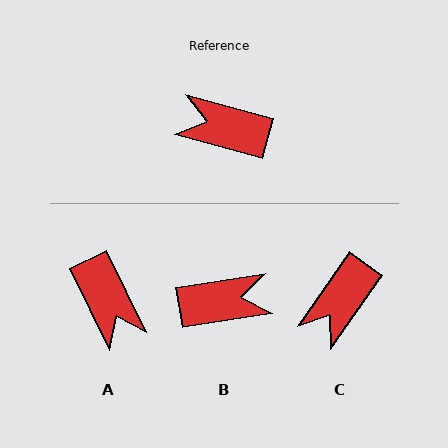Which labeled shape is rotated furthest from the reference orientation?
B, about 156 degrees away.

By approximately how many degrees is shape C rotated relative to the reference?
Approximately 70 degrees counter-clockwise.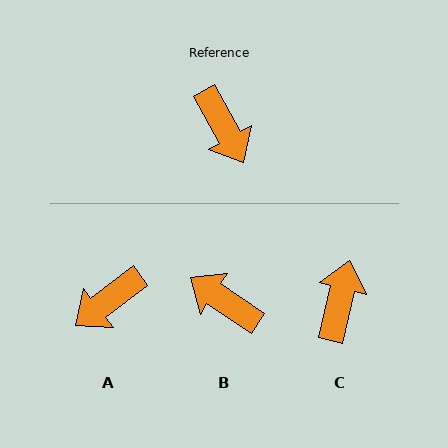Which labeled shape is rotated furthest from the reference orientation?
B, about 153 degrees away.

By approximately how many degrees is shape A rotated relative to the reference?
Approximately 82 degrees clockwise.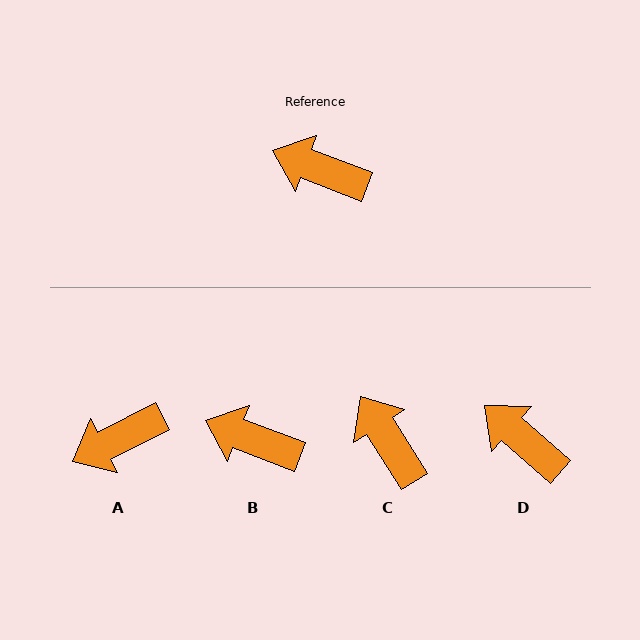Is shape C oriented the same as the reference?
No, it is off by about 36 degrees.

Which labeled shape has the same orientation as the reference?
B.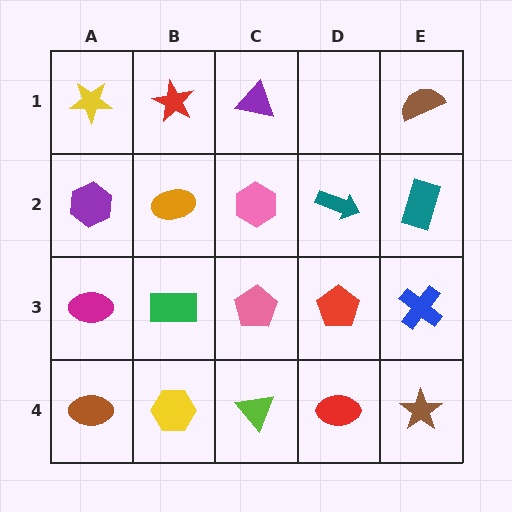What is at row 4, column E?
A brown star.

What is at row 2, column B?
An orange ellipse.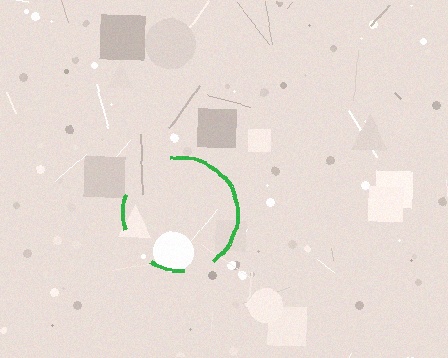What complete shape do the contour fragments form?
The contour fragments form a circle.